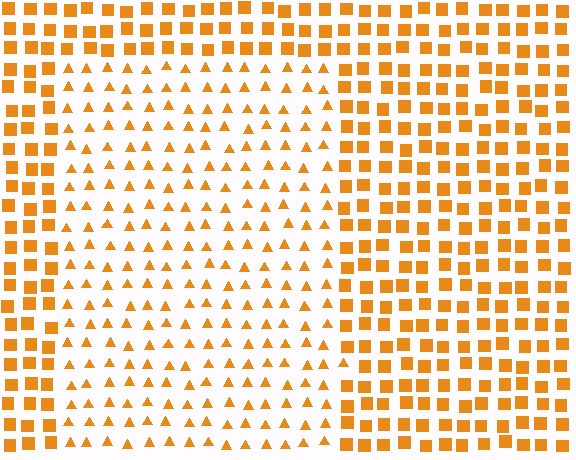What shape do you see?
I see a rectangle.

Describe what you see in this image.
The image is filled with small orange elements arranged in a uniform grid. A rectangle-shaped region contains triangles, while the surrounding area contains squares. The boundary is defined purely by the change in element shape.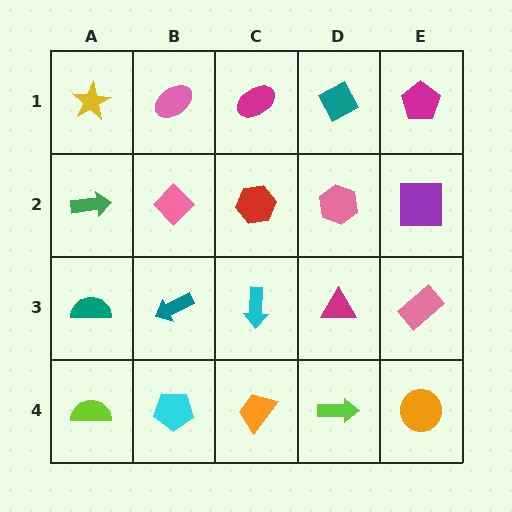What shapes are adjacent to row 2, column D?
A teal diamond (row 1, column D), a magenta triangle (row 3, column D), a red hexagon (row 2, column C), a purple square (row 2, column E).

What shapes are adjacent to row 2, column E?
A magenta pentagon (row 1, column E), a pink rectangle (row 3, column E), a pink hexagon (row 2, column D).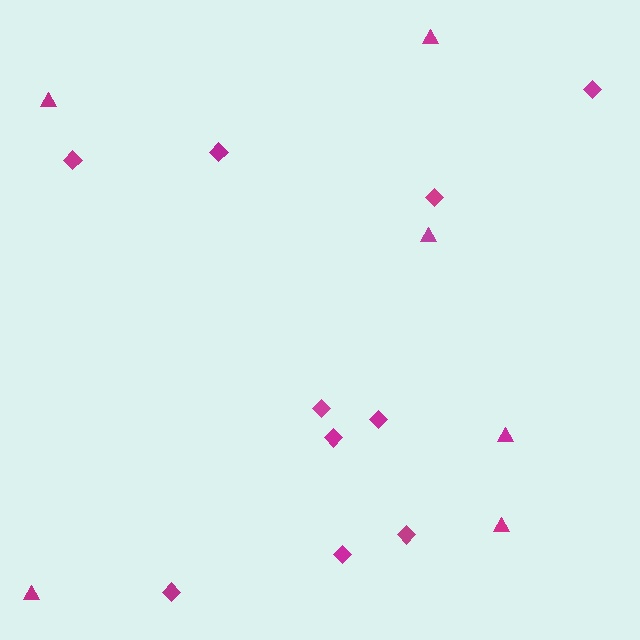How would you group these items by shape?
There are 2 groups: one group of diamonds (10) and one group of triangles (6).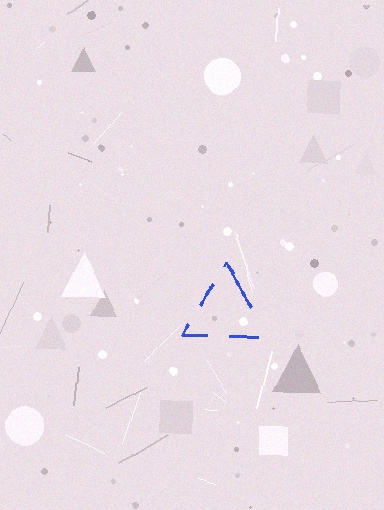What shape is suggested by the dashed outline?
The dashed outline suggests a triangle.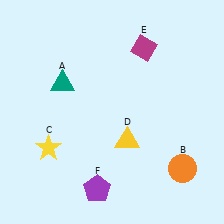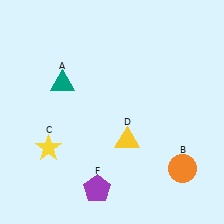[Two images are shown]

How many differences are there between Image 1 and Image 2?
There is 1 difference between the two images.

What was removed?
The magenta diamond (E) was removed in Image 2.